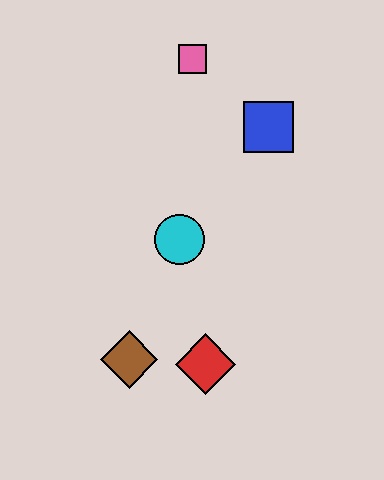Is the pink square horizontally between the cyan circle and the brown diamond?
No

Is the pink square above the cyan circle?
Yes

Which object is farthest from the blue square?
The brown diamond is farthest from the blue square.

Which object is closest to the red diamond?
The brown diamond is closest to the red diamond.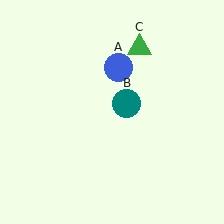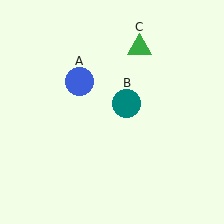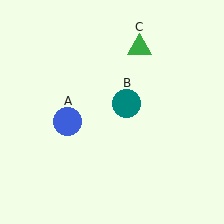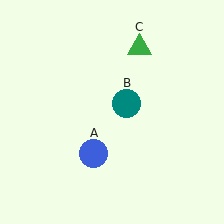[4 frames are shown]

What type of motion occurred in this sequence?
The blue circle (object A) rotated counterclockwise around the center of the scene.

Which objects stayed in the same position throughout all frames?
Teal circle (object B) and green triangle (object C) remained stationary.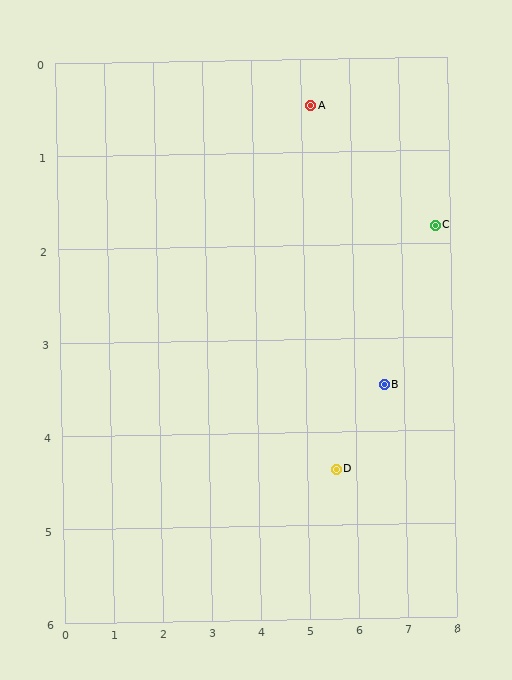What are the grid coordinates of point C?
Point C is at approximately (7.7, 1.8).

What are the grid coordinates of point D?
Point D is at approximately (5.6, 4.4).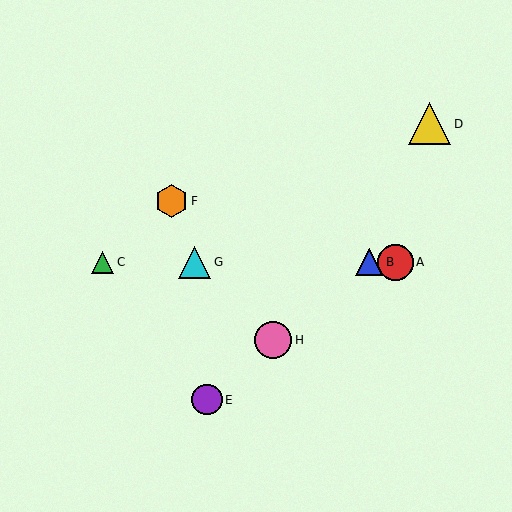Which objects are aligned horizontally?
Objects A, B, C, G are aligned horizontally.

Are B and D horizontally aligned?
No, B is at y≈262 and D is at y≈124.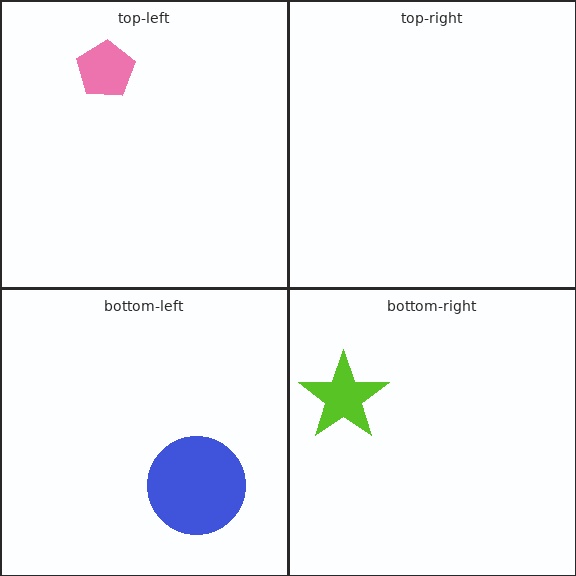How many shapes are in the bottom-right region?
1.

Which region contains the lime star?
The bottom-right region.